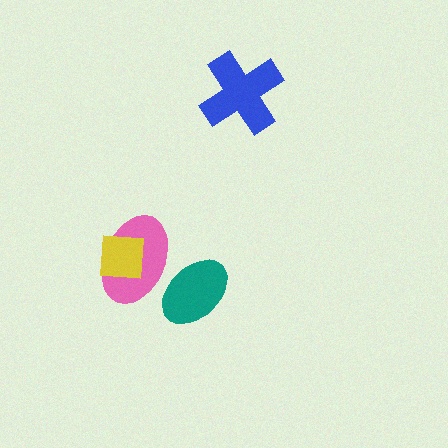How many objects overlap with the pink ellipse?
2 objects overlap with the pink ellipse.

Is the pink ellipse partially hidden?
Yes, it is partially covered by another shape.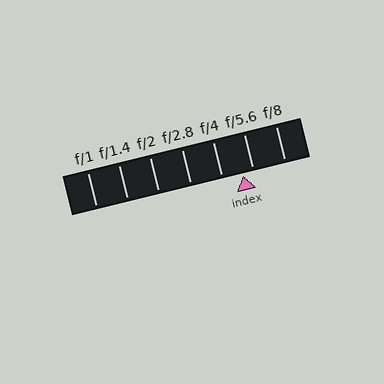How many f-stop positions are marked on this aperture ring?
There are 7 f-stop positions marked.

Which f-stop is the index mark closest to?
The index mark is closest to f/5.6.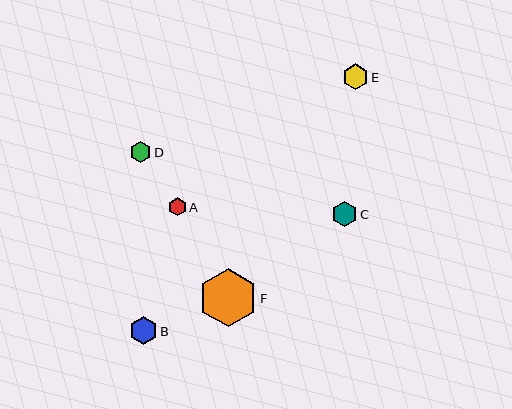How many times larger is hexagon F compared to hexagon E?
Hexagon F is approximately 2.3 times the size of hexagon E.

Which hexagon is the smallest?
Hexagon A is the smallest with a size of approximately 18 pixels.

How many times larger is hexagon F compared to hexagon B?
Hexagon F is approximately 2.1 times the size of hexagon B.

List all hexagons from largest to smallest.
From largest to smallest: F, B, E, C, D, A.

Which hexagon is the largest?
Hexagon F is the largest with a size of approximately 58 pixels.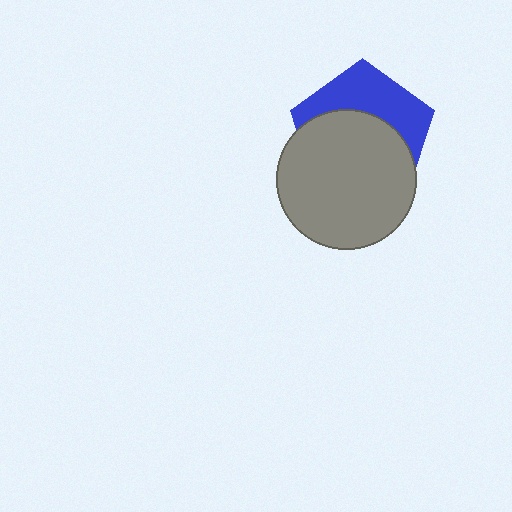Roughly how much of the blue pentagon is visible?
A small part of it is visible (roughly 40%).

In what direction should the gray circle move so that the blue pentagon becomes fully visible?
The gray circle should move down. That is the shortest direction to clear the overlap and leave the blue pentagon fully visible.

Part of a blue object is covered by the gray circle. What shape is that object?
It is a pentagon.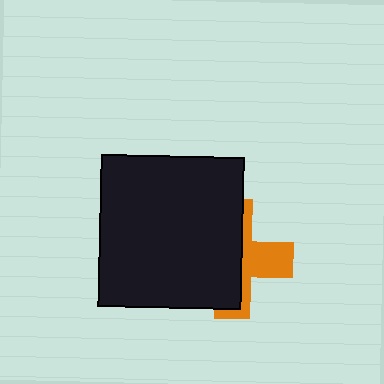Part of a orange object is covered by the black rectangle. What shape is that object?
It is a cross.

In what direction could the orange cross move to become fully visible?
The orange cross could move right. That would shift it out from behind the black rectangle entirely.